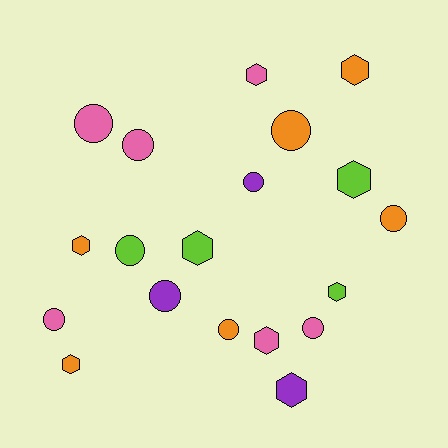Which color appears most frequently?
Pink, with 6 objects.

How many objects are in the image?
There are 19 objects.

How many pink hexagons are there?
There are 2 pink hexagons.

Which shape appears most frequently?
Circle, with 10 objects.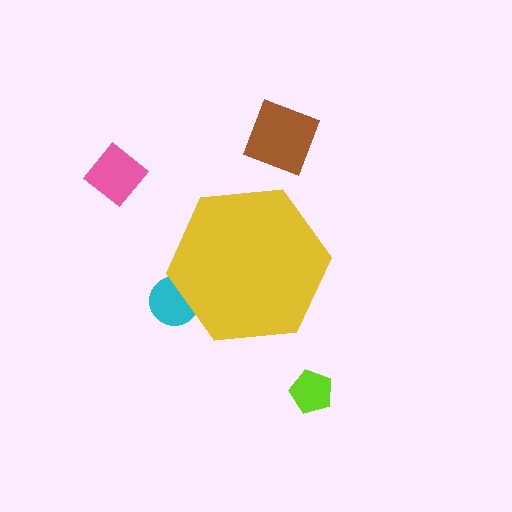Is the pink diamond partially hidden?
No, the pink diamond is fully visible.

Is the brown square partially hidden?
No, the brown square is fully visible.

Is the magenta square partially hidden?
Yes, the magenta square is partially hidden behind the yellow hexagon.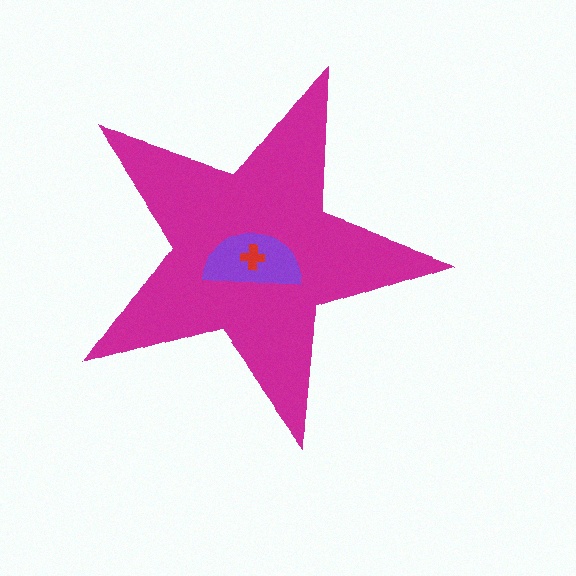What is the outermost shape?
The magenta star.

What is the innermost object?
The red cross.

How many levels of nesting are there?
3.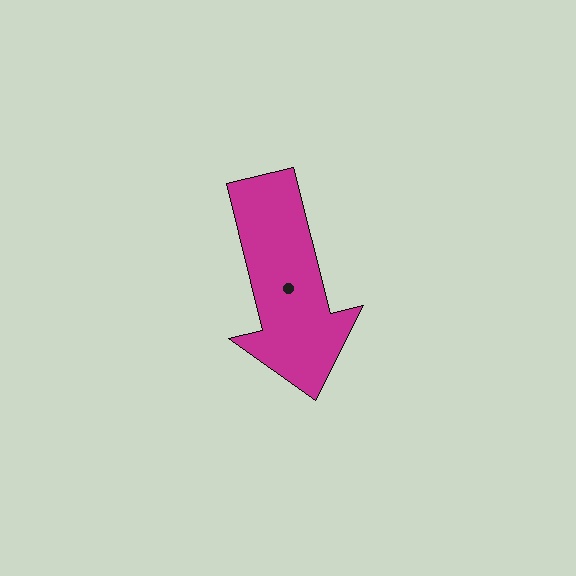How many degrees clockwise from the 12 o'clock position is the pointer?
Approximately 166 degrees.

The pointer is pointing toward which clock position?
Roughly 6 o'clock.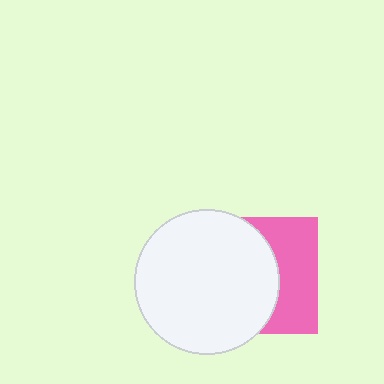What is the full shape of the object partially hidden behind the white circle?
The partially hidden object is a pink square.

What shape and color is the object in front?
The object in front is a white circle.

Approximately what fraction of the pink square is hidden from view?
Roughly 60% of the pink square is hidden behind the white circle.